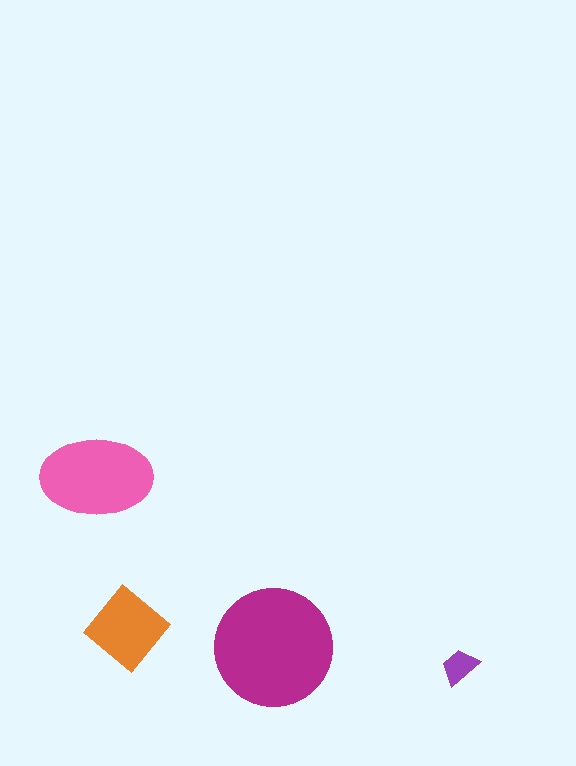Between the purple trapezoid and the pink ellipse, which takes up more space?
The pink ellipse.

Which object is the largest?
The magenta circle.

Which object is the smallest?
The purple trapezoid.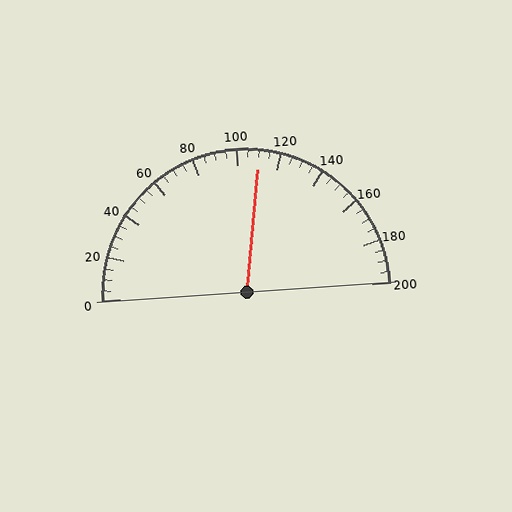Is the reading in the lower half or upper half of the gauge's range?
The reading is in the upper half of the range (0 to 200).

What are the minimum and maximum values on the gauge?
The gauge ranges from 0 to 200.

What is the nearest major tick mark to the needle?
The nearest major tick mark is 120.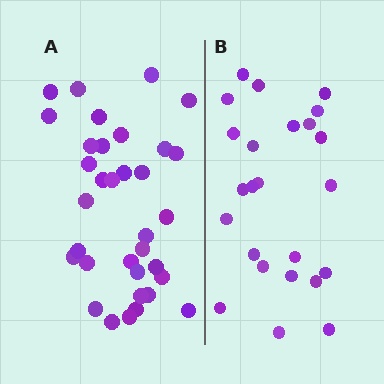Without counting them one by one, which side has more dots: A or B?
Region A (the left region) has more dots.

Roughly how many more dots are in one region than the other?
Region A has roughly 10 or so more dots than region B.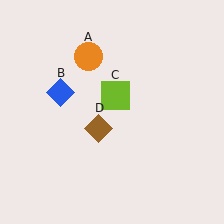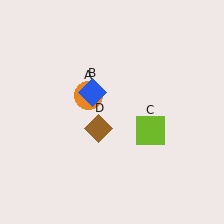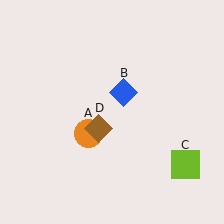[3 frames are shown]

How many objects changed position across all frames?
3 objects changed position: orange circle (object A), blue diamond (object B), lime square (object C).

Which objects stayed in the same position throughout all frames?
Brown diamond (object D) remained stationary.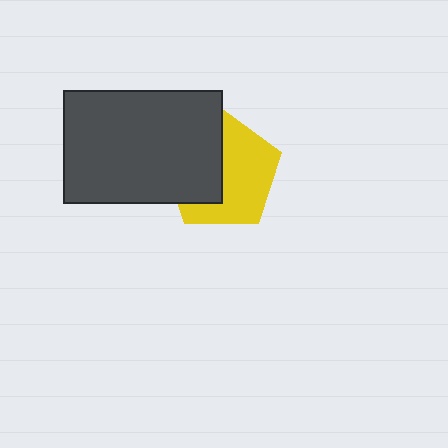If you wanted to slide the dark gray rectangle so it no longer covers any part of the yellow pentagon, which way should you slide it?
Slide it left — that is the most direct way to separate the two shapes.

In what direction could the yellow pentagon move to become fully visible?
The yellow pentagon could move right. That would shift it out from behind the dark gray rectangle entirely.